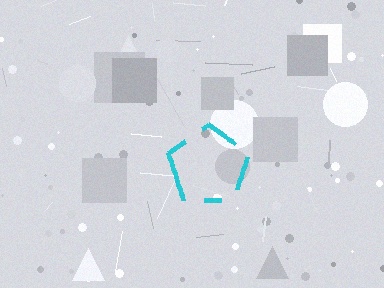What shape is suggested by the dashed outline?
The dashed outline suggests a pentagon.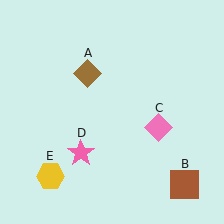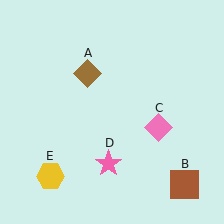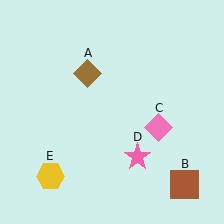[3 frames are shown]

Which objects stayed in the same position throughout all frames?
Brown diamond (object A) and brown square (object B) and pink diamond (object C) and yellow hexagon (object E) remained stationary.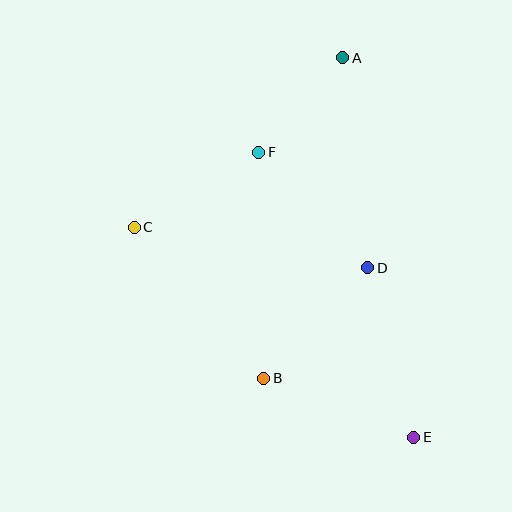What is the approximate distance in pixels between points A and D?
The distance between A and D is approximately 211 pixels.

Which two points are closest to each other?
Points A and F are closest to each other.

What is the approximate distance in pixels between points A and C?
The distance between A and C is approximately 269 pixels.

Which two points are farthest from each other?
Points A and E are farthest from each other.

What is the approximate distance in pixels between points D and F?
The distance between D and F is approximately 159 pixels.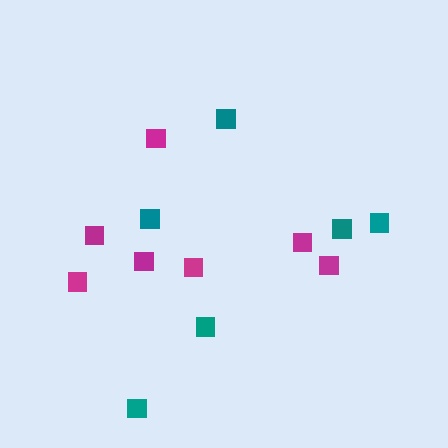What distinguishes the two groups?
There are 2 groups: one group of teal squares (6) and one group of magenta squares (7).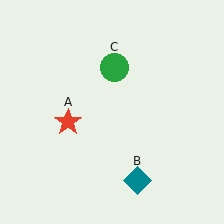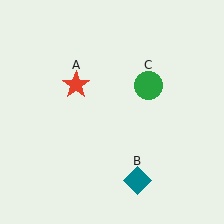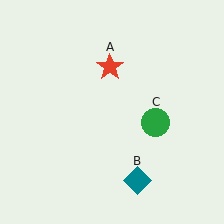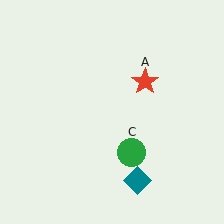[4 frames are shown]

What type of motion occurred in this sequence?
The red star (object A), green circle (object C) rotated clockwise around the center of the scene.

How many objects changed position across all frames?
2 objects changed position: red star (object A), green circle (object C).